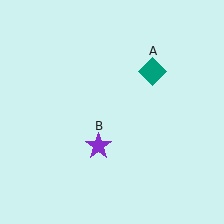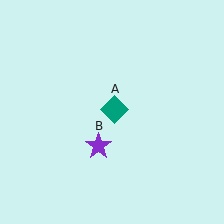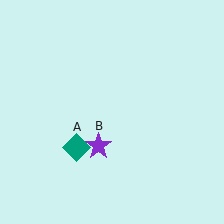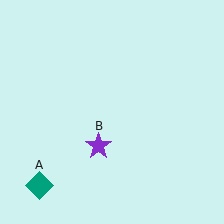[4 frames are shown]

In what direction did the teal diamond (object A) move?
The teal diamond (object A) moved down and to the left.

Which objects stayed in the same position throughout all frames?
Purple star (object B) remained stationary.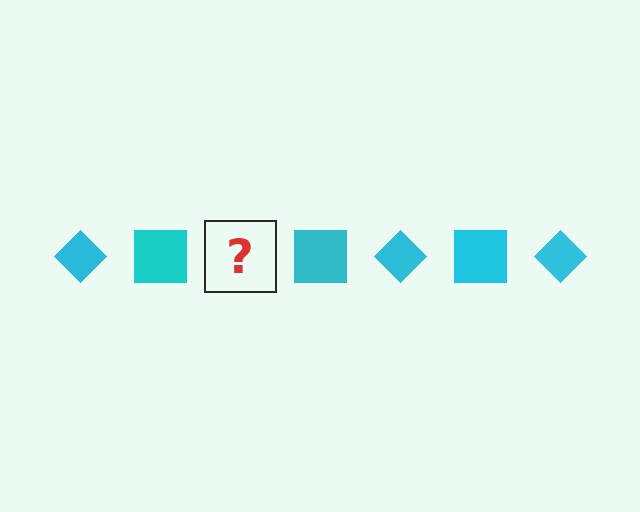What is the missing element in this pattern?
The missing element is a cyan diamond.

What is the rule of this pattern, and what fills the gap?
The rule is that the pattern cycles through diamond, square shapes in cyan. The gap should be filled with a cyan diamond.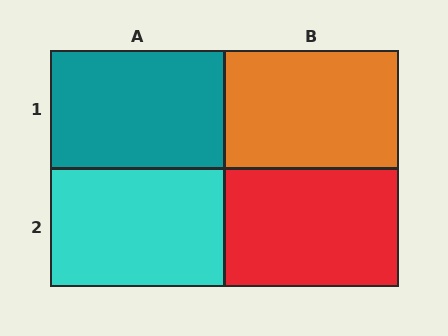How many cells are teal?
1 cell is teal.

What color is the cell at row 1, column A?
Teal.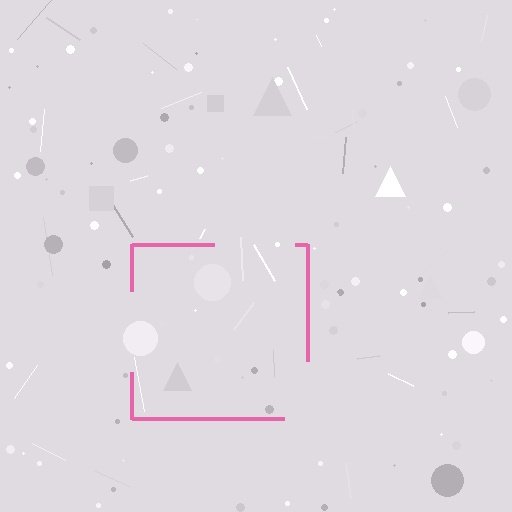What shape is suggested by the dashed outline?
The dashed outline suggests a square.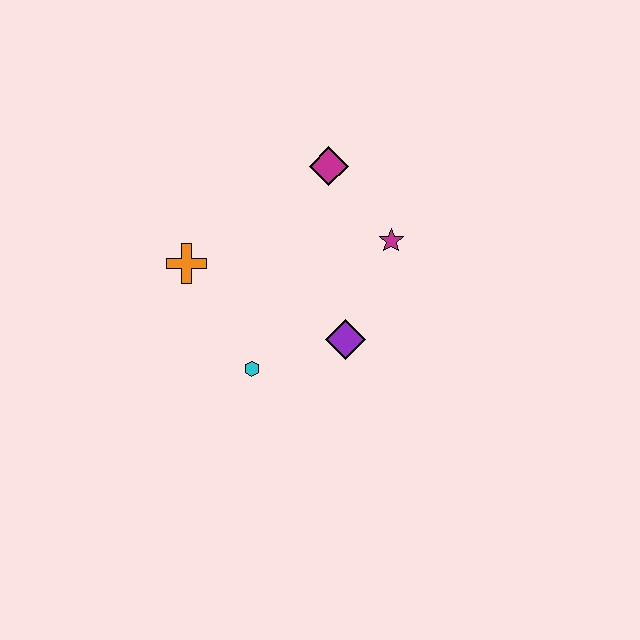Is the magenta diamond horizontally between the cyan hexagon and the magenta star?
Yes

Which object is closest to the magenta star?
The magenta diamond is closest to the magenta star.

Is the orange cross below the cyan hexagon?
No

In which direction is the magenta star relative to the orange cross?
The magenta star is to the right of the orange cross.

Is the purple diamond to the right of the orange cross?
Yes